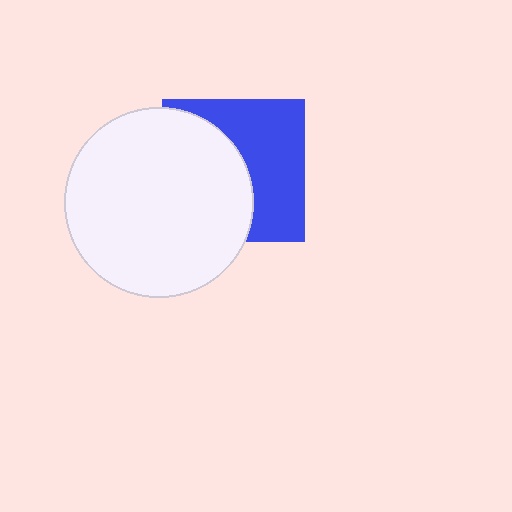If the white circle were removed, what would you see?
You would see the complete blue square.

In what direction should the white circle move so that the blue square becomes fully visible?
The white circle should move left. That is the shortest direction to clear the overlap and leave the blue square fully visible.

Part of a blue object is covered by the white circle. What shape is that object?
It is a square.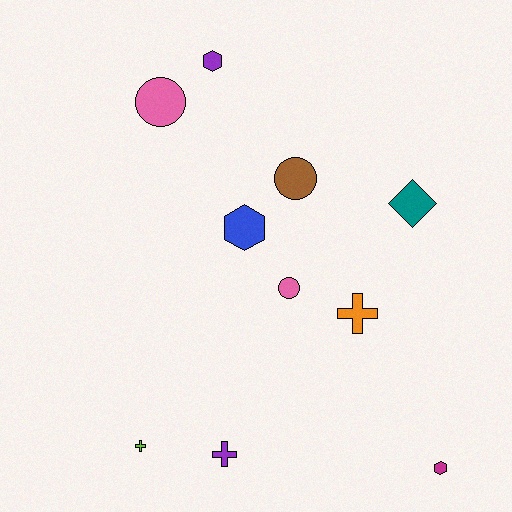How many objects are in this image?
There are 10 objects.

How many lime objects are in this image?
There is 1 lime object.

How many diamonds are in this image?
There is 1 diamond.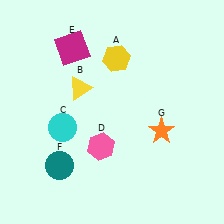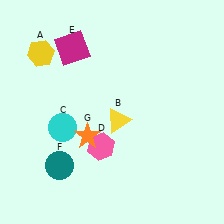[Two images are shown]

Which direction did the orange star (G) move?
The orange star (G) moved left.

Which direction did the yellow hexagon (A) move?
The yellow hexagon (A) moved left.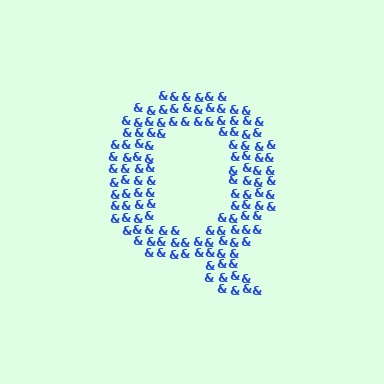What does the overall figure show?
The overall figure shows the letter Q.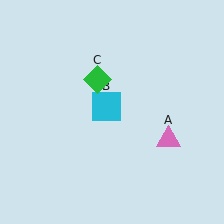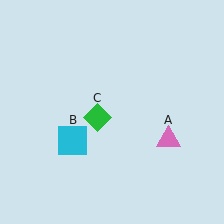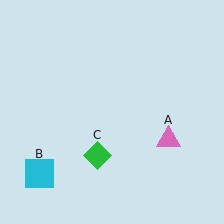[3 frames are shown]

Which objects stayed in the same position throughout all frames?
Pink triangle (object A) remained stationary.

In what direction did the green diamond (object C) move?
The green diamond (object C) moved down.